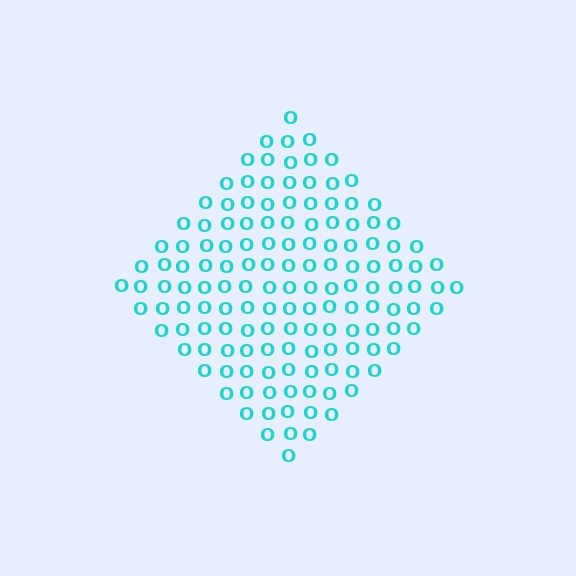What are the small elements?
The small elements are letter O's.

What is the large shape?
The large shape is a diamond.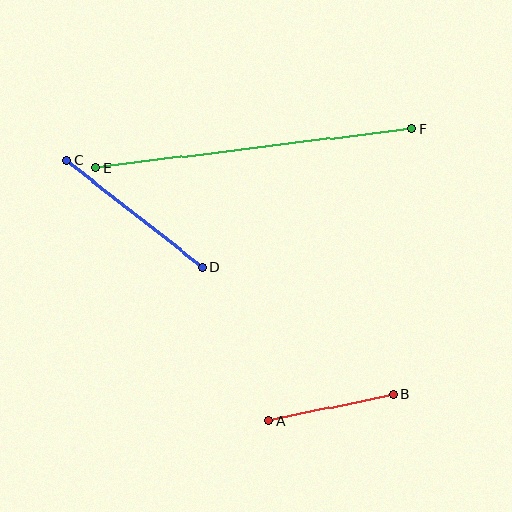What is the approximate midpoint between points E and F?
The midpoint is at approximately (254, 148) pixels.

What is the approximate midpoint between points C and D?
The midpoint is at approximately (134, 213) pixels.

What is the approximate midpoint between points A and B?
The midpoint is at approximately (331, 407) pixels.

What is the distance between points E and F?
The distance is approximately 318 pixels.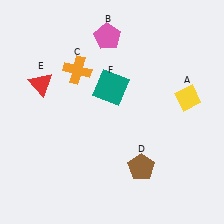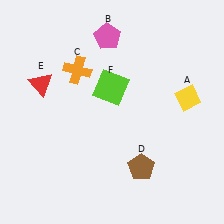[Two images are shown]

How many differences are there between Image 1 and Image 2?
There is 1 difference between the two images.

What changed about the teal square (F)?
In Image 1, F is teal. In Image 2, it changed to lime.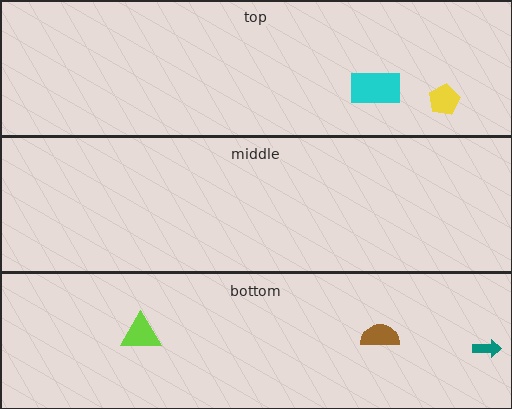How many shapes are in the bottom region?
3.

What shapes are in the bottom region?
The lime triangle, the brown semicircle, the teal arrow.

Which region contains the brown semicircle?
The bottom region.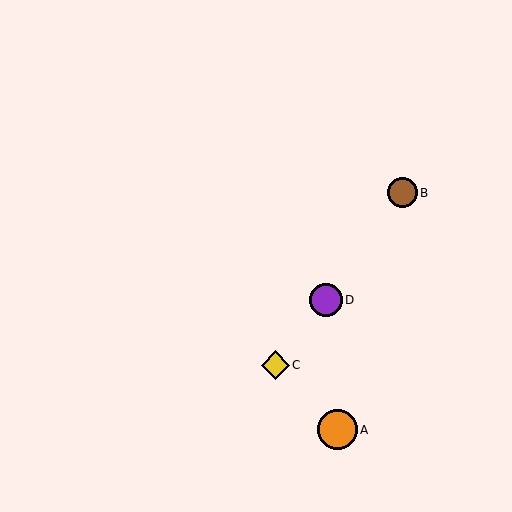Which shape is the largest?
The orange circle (labeled A) is the largest.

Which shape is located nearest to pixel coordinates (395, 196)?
The brown circle (labeled B) at (402, 193) is nearest to that location.